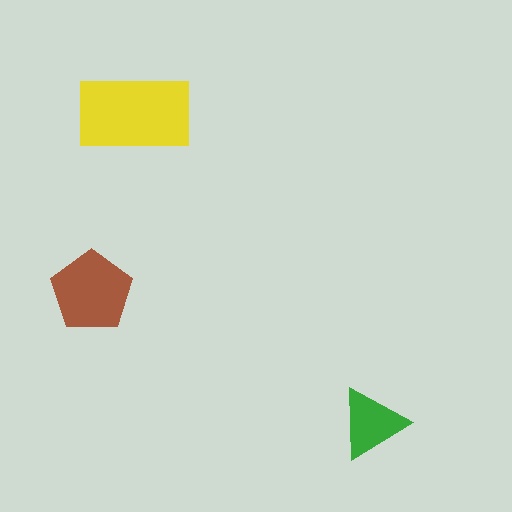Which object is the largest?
The yellow rectangle.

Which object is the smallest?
The green triangle.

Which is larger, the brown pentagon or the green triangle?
The brown pentagon.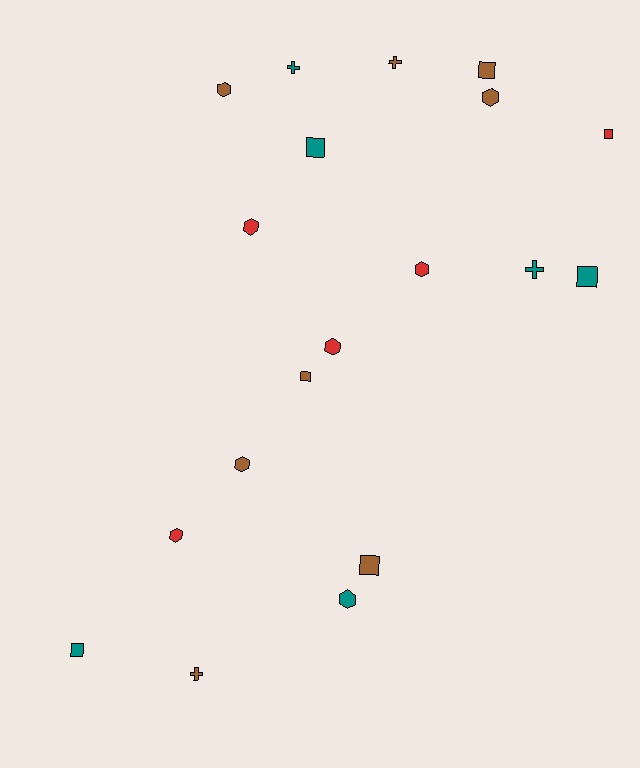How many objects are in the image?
There are 19 objects.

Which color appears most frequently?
Brown, with 8 objects.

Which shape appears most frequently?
Hexagon, with 8 objects.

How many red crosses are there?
There are no red crosses.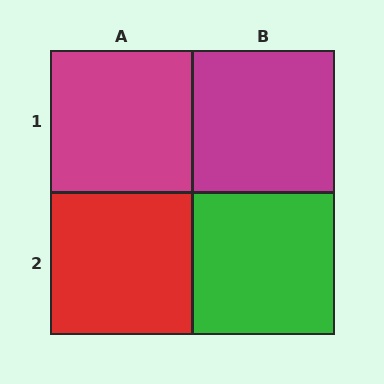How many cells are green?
1 cell is green.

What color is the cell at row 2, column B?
Green.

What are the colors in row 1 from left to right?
Magenta, magenta.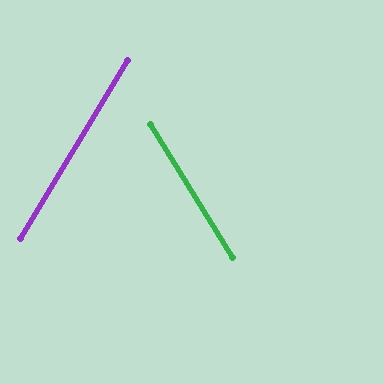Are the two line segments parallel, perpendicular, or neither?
Neither parallel nor perpendicular — they differ by about 63°.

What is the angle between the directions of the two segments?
Approximately 63 degrees.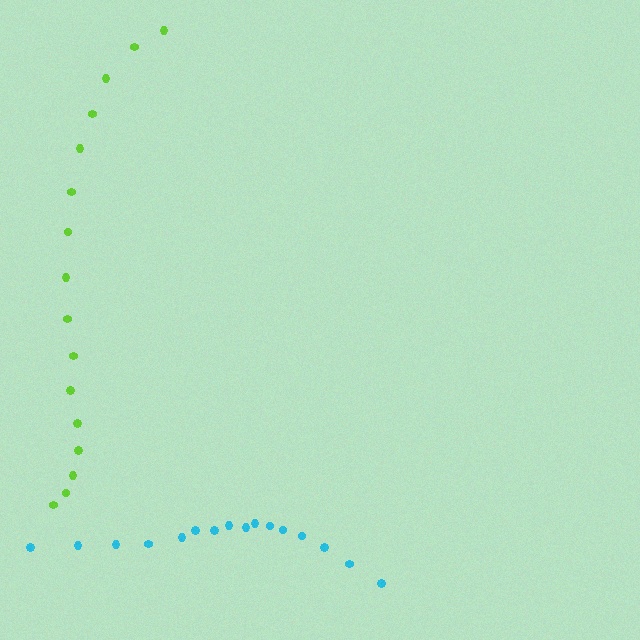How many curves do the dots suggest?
There are 2 distinct paths.